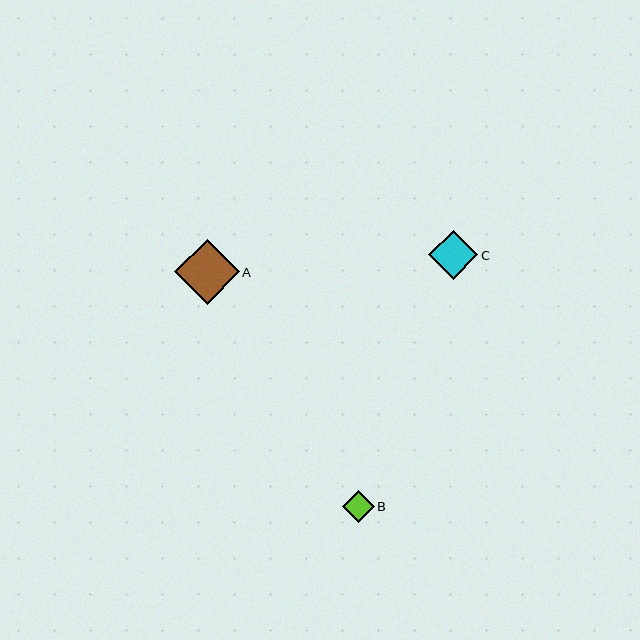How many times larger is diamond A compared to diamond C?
Diamond A is approximately 1.3 times the size of diamond C.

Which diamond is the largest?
Diamond A is the largest with a size of approximately 64 pixels.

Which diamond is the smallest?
Diamond B is the smallest with a size of approximately 32 pixels.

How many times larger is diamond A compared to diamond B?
Diamond A is approximately 2.0 times the size of diamond B.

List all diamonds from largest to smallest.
From largest to smallest: A, C, B.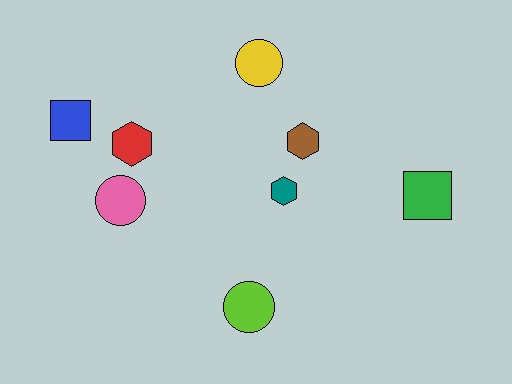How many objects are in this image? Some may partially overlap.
There are 8 objects.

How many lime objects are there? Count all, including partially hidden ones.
There is 1 lime object.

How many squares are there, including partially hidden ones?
There are 2 squares.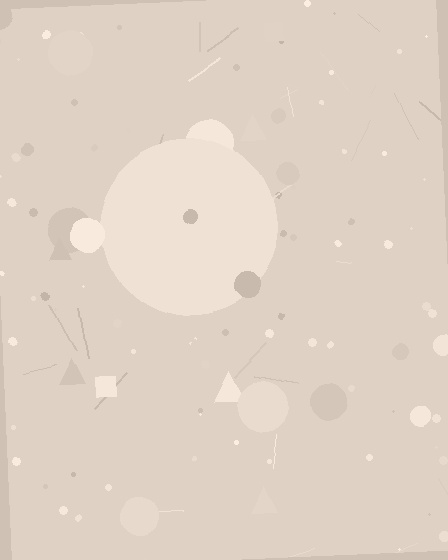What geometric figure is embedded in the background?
A circle is embedded in the background.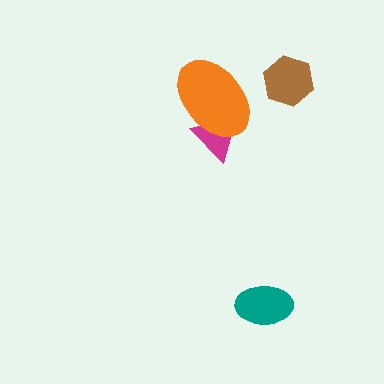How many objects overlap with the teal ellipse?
0 objects overlap with the teal ellipse.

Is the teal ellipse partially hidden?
No, no other shape covers it.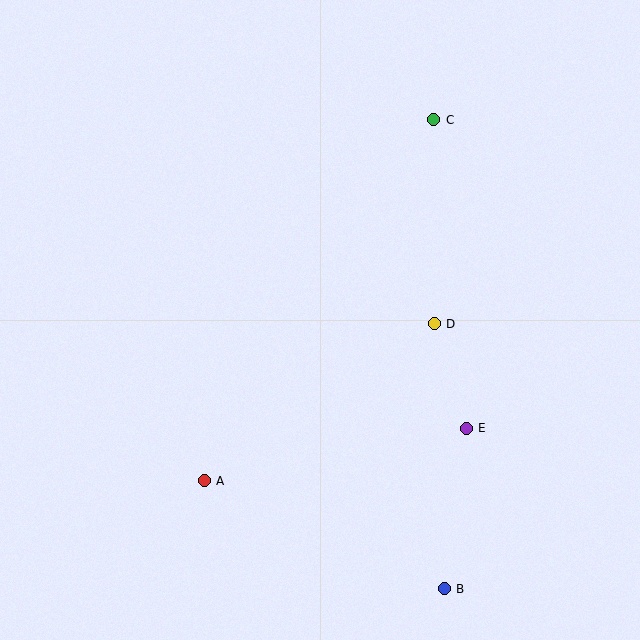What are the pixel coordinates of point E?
Point E is at (466, 428).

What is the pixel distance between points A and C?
The distance between A and C is 428 pixels.